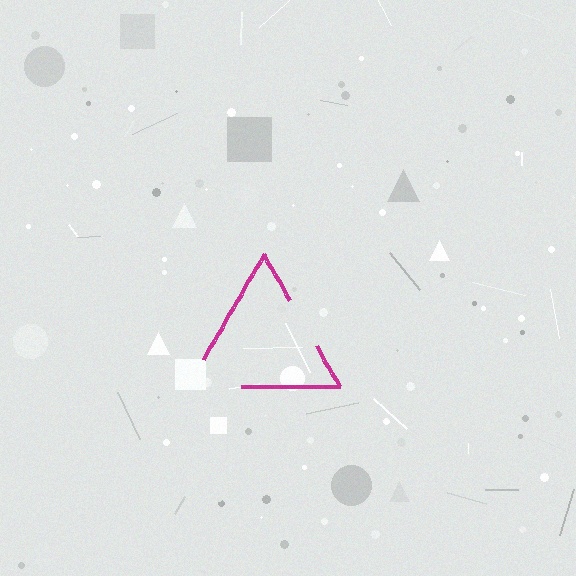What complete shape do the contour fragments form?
The contour fragments form a triangle.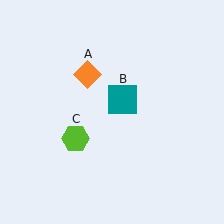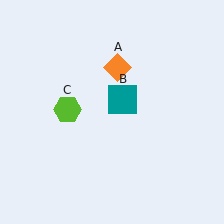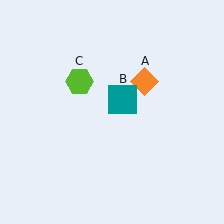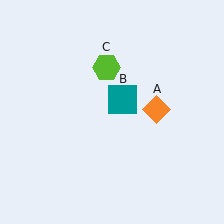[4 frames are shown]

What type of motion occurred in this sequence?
The orange diamond (object A), lime hexagon (object C) rotated clockwise around the center of the scene.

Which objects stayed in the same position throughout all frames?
Teal square (object B) remained stationary.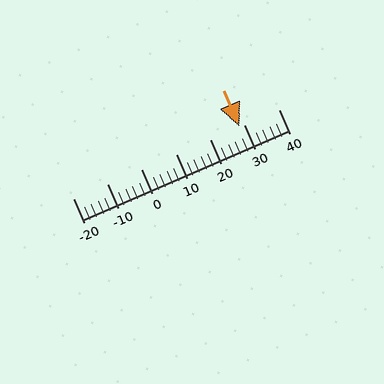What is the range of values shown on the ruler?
The ruler shows values from -20 to 40.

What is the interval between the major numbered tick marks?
The major tick marks are spaced 10 units apart.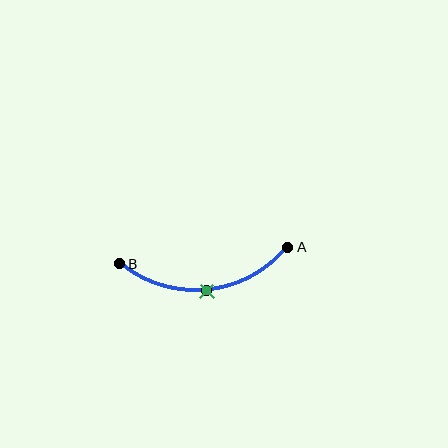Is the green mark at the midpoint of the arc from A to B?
Yes. The green mark lies on the arc at equal arc-length from both A and B — it is the arc midpoint.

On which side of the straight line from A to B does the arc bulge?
The arc bulges below the straight line connecting A and B.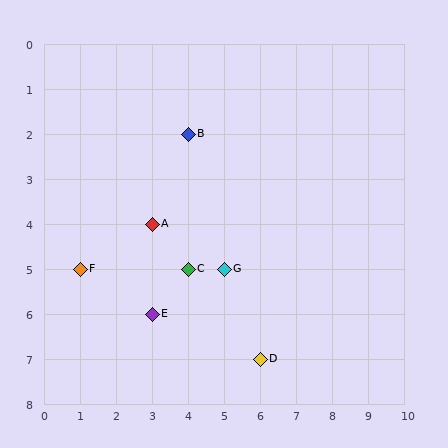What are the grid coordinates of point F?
Point F is at grid coordinates (1, 5).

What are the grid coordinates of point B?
Point B is at grid coordinates (4, 2).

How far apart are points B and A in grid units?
Points B and A are 1 column and 2 rows apart (about 2.2 grid units diagonally).